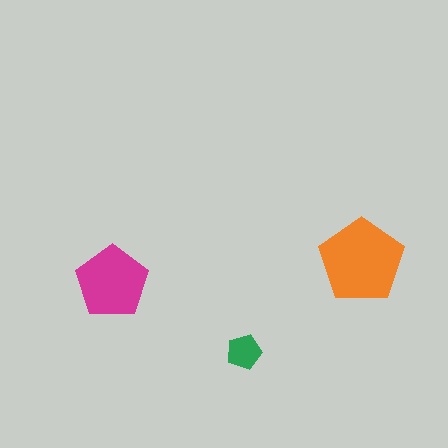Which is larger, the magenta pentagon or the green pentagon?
The magenta one.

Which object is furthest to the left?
The magenta pentagon is leftmost.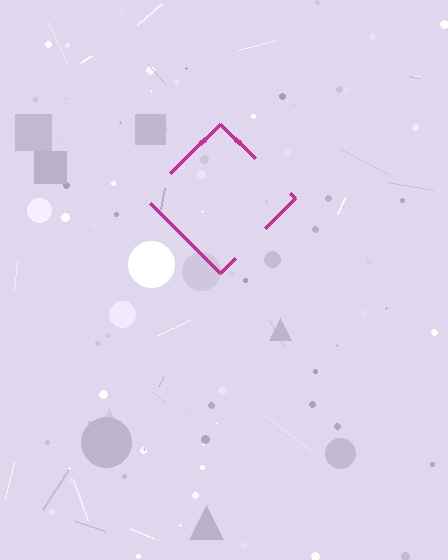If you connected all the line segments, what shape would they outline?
They would outline a diamond.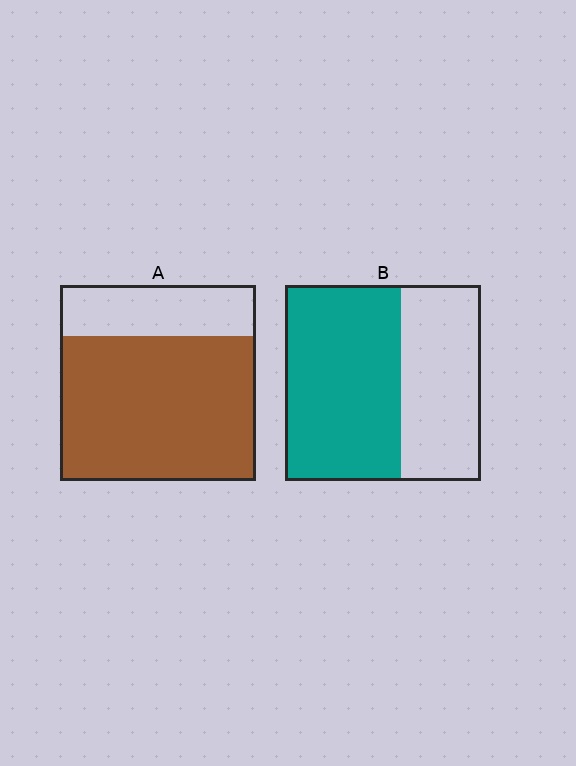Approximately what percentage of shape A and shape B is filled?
A is approximately 75% and B is approximately 60%.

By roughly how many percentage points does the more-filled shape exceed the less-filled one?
By roughly 15 percentage points (A over B).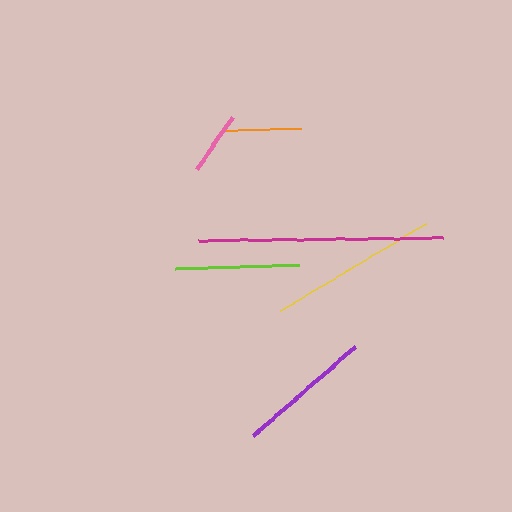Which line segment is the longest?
The magenta line is the longest at approximately 244 pixels.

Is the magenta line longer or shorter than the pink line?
The magenta line is longer than the pink line.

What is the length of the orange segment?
The orange segment is approximately 80 pixels long.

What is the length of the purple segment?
The purple segment is approximately 136 pixels long.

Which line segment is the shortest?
The pink line is the shortest at approximately 63 pixels.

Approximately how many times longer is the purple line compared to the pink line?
The purple line is approximately 2.2 times the length of the pink line.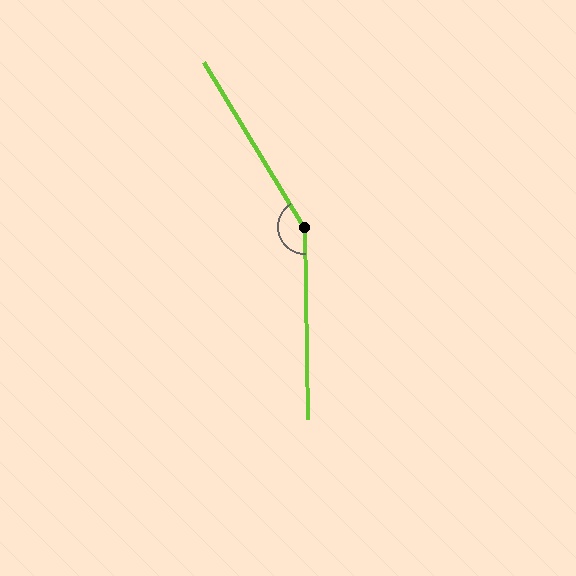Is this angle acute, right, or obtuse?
It is obtuse.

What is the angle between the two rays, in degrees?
Approximately 149 degrees.